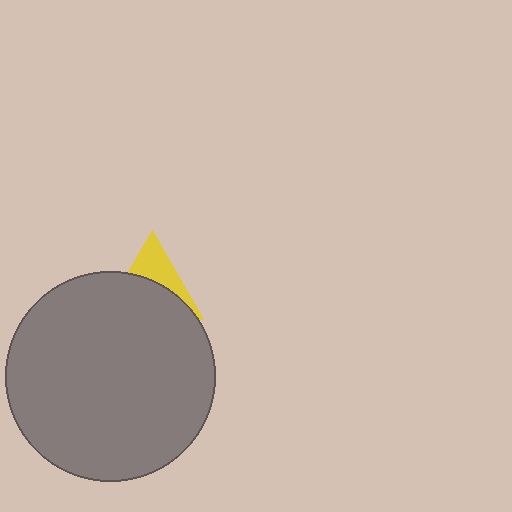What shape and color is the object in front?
The object in front is a gray circle.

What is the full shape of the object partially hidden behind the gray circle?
The partially hidden object is a yellow triangle.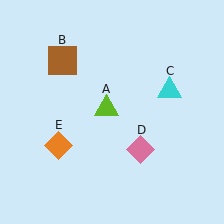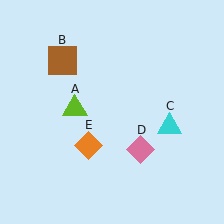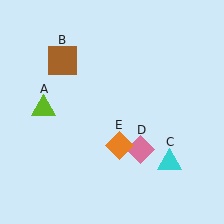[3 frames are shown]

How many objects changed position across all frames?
3 objects changed position: lime triangle (object A), cyan triangle (object C), orange diamond (object E).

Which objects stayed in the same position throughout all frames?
Brown square (object B) and pink diamond (object D) remained stationary.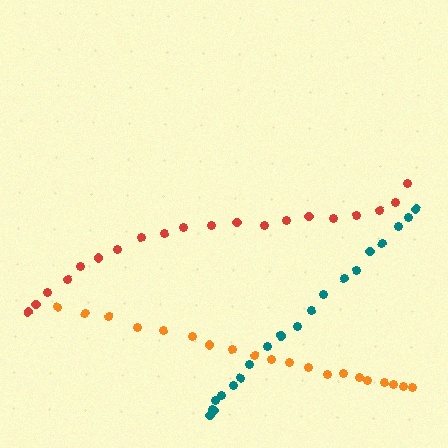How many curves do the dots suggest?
There are 3 distinct paths.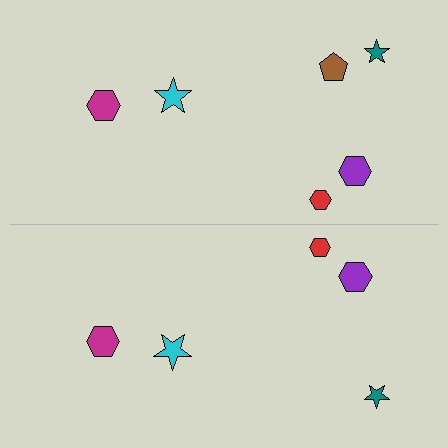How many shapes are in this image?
There are 11 shapes in this image.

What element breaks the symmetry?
A brown pentagon is missing from the bottom side.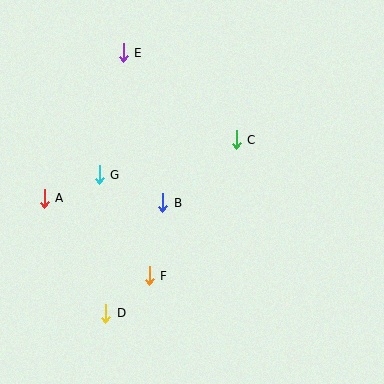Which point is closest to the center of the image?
Point B at (163, 203) is closest to the center.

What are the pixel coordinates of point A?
Point A is at (44, 198).